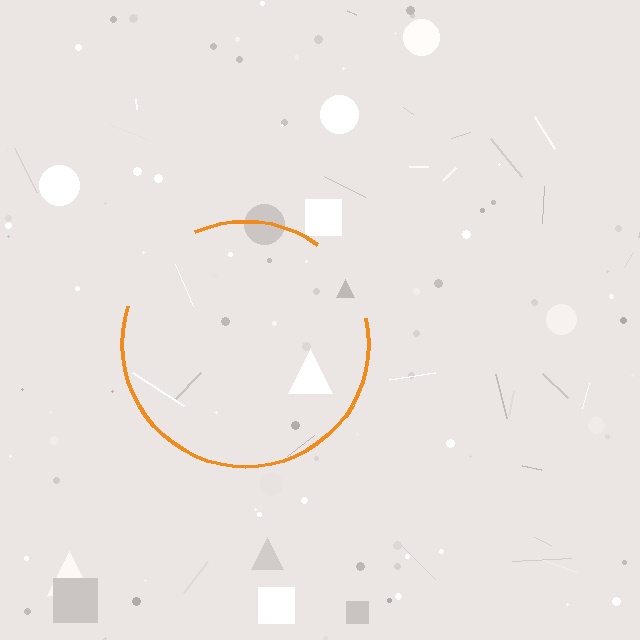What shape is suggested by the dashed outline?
The dashed outline suggests a circle.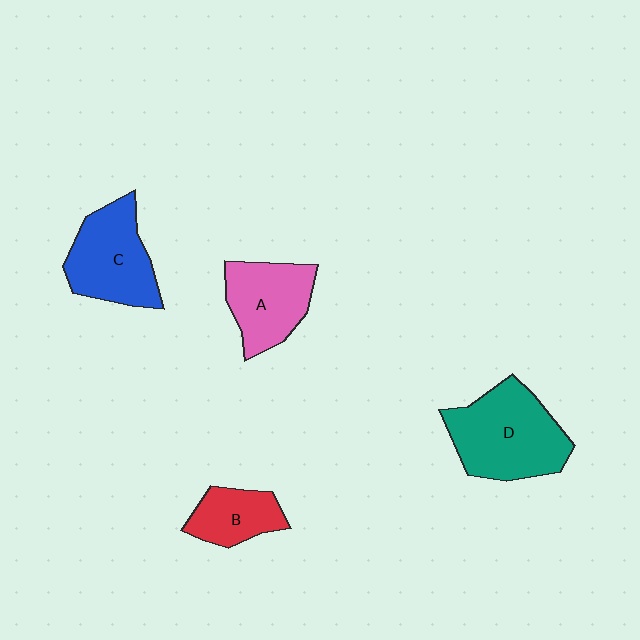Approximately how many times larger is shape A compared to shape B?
Approximately 1.4 times.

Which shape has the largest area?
Shape D (teal).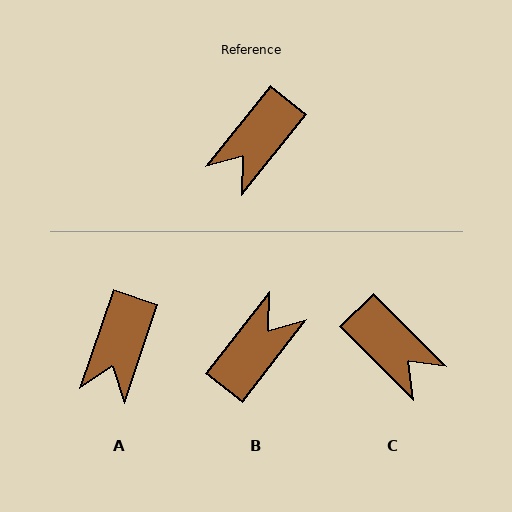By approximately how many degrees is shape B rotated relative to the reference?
Approximately 179 degrees clockwise.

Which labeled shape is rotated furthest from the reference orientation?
B, about 179 degrees away.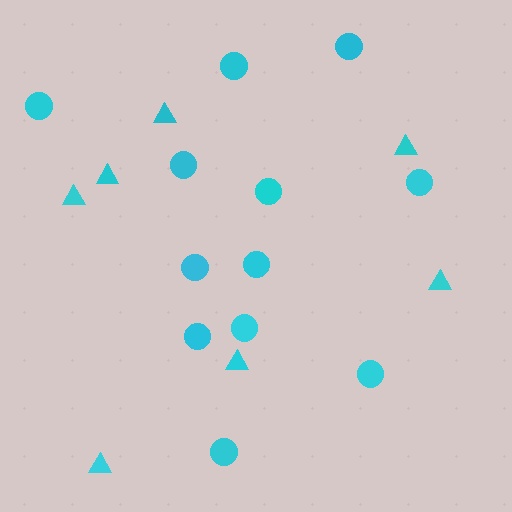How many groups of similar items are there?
There are 2 groups: one group of triangles (7) and one group of circles (12).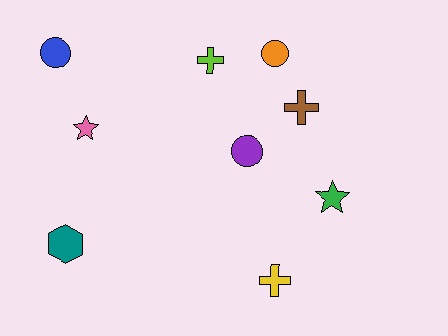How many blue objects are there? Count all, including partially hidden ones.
There is 1 blue object.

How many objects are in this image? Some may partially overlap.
There are 9 objects.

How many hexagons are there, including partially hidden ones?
There is 1 hexagon.